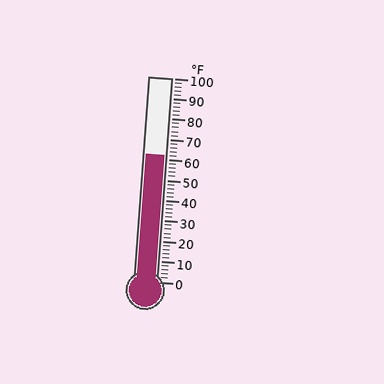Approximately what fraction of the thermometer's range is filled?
The thermometer is filled to approximately 60% of its range.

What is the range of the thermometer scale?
The thermometer scale ranges from 0°F to 100°F.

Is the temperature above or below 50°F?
The temperature is above 50°F.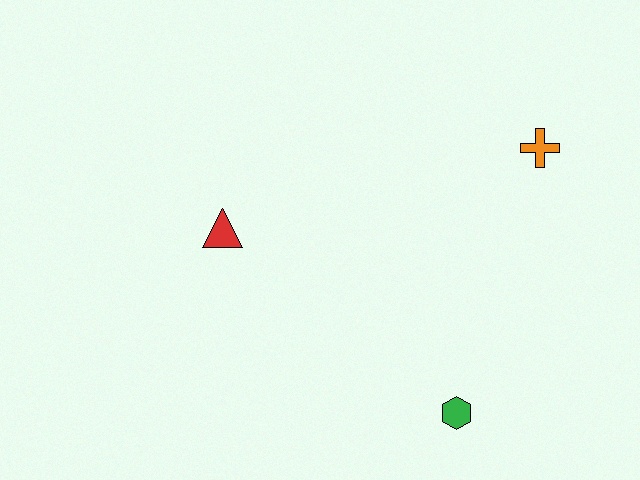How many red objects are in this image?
There is 1 red object.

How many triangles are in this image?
There is 1 triangle.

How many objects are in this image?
There are 3 objects.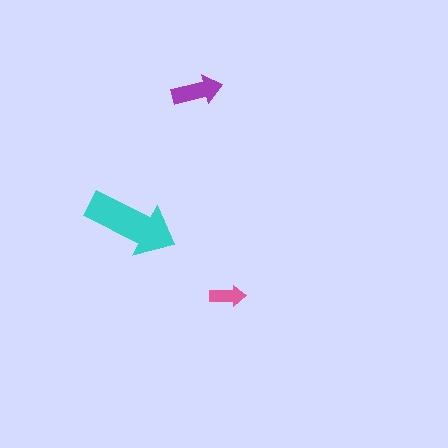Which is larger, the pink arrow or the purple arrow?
The purple one.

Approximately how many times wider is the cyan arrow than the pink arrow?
About 2.5 times wider.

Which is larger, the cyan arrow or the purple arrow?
The cyan one.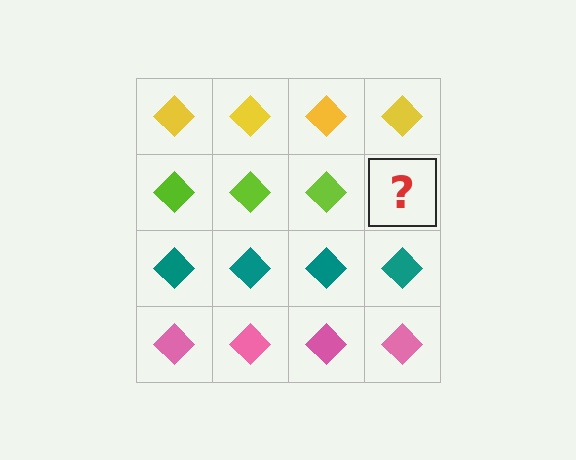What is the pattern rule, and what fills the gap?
The rule is that each row has a consistent color. The gap should be filled with a lime diamond.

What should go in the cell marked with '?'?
The missing cell should contain a lime diamond.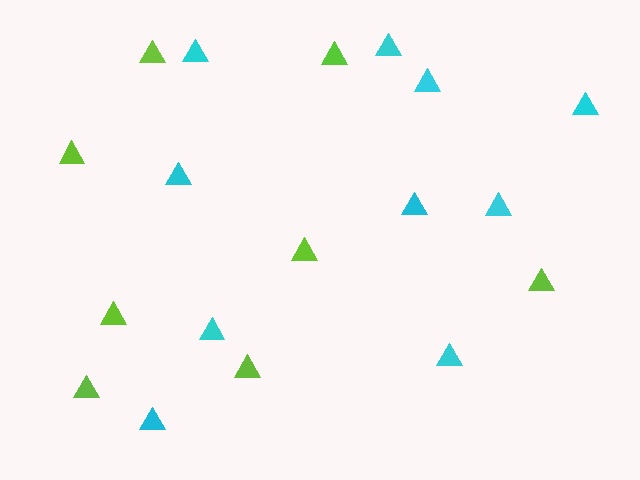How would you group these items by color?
There are 2 groups: one group of cyan triangles (10) and one group of lime triangles (8).